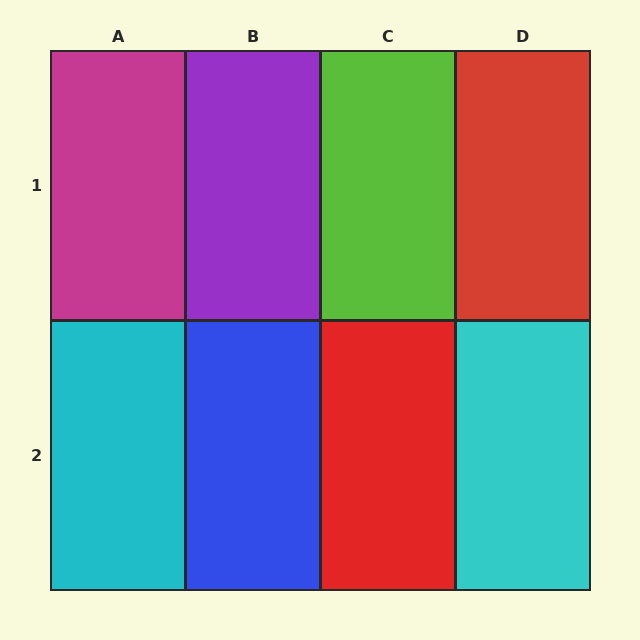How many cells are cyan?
2 cells are cyan.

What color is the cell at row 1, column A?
Magenta.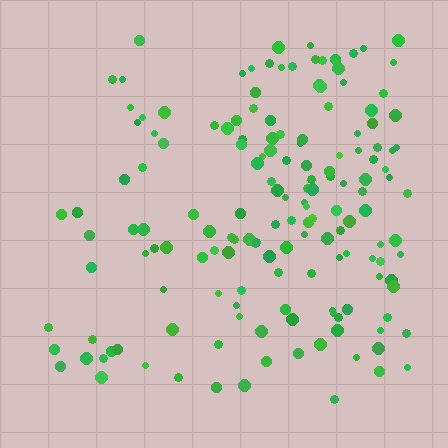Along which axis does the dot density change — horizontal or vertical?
Horizontal.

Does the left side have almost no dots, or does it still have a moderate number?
Still a moderate number, just noticeably fewer than the right.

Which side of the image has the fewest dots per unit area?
The left.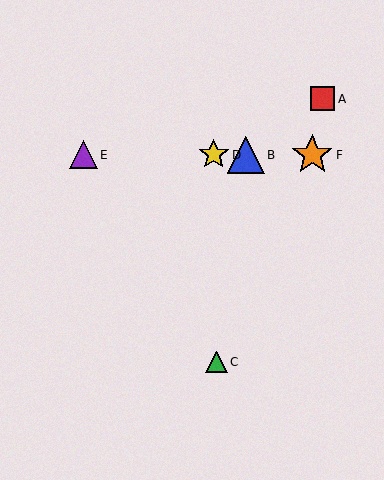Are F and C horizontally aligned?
No, F is at y≈154 and C is at y≈362.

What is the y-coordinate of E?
Object E is at y≈155.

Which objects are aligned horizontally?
Objects B, D, E, F are aligned horizontally.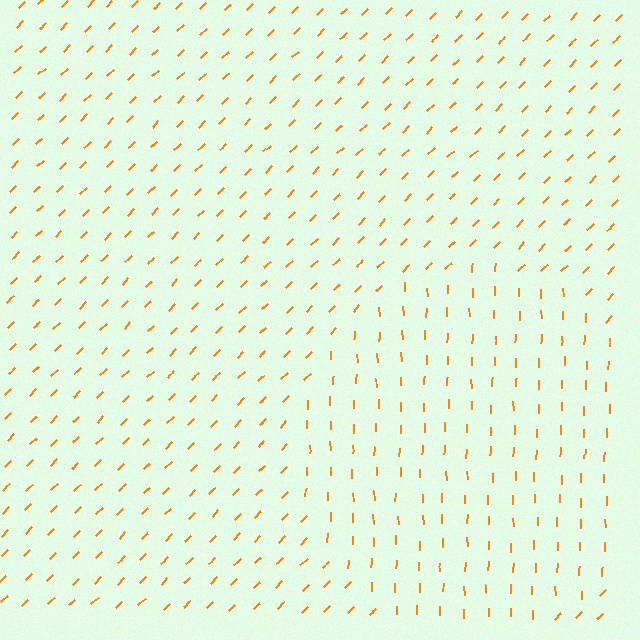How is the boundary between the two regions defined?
The boundary is defined purely by a change in line orientation (approximately 45 degrees difference). All lines are the same color and thickness.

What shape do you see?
I see a circle.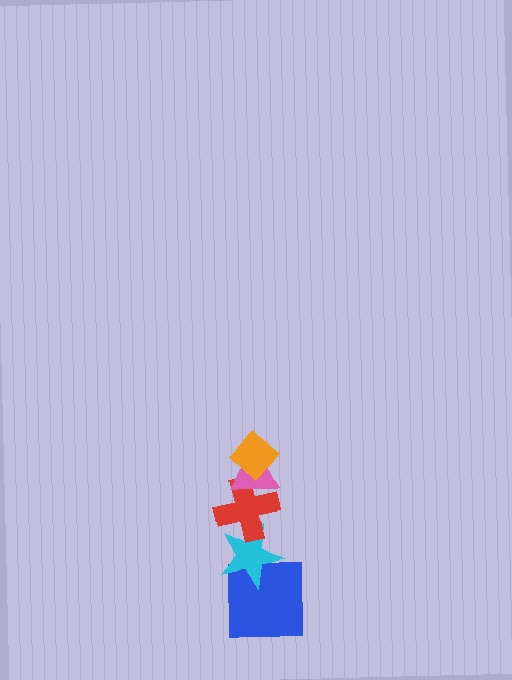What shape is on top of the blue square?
The cyan star is on top of the blue square.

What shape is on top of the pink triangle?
The orange diamond is on top of the pink triangle.